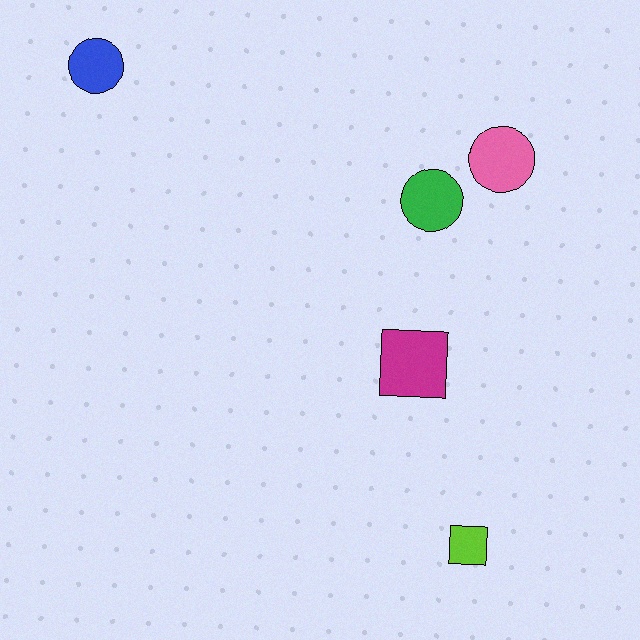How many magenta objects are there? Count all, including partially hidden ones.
There is 1 magenta object.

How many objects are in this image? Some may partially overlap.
There are 5 objects.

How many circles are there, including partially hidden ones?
There are 3 circles.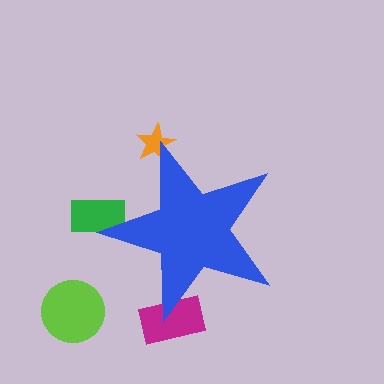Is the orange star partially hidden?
Yes, the orange star is partially hidden behind the blue star.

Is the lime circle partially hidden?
No, the lime circle is fully visible.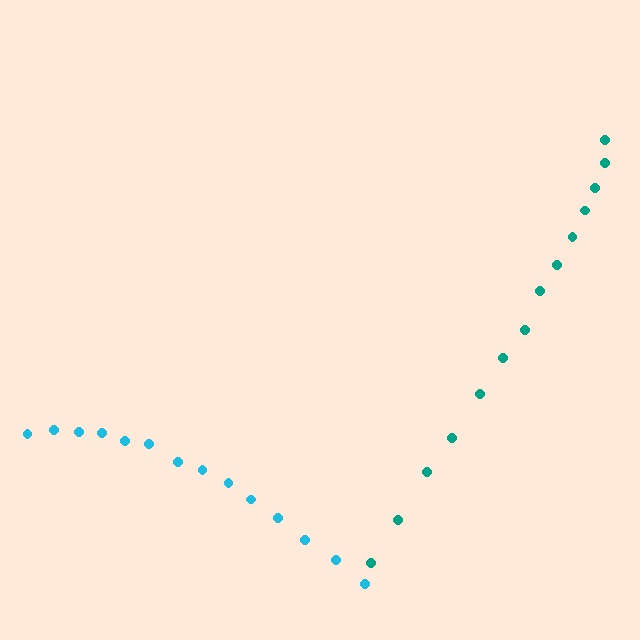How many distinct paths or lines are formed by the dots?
There are 2 distinct paths.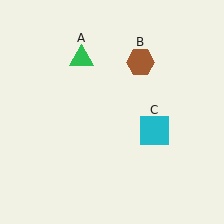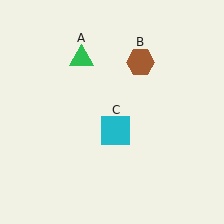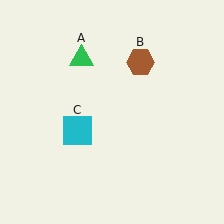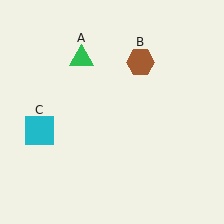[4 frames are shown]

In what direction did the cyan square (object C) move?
The cyan square (object C) moved left.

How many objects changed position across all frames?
1 object changed position: cyan square (object C).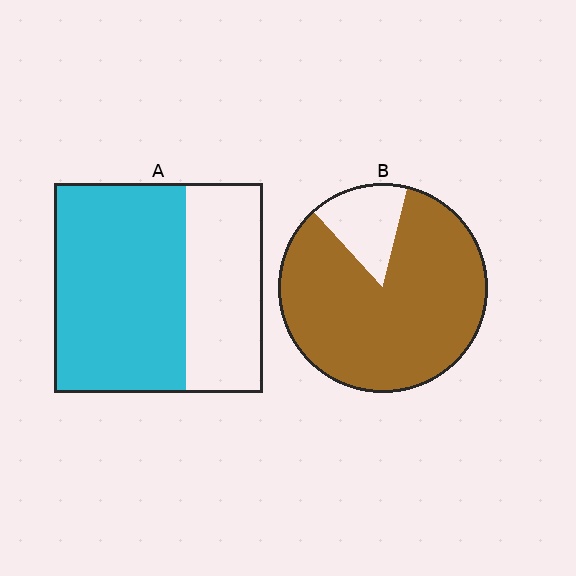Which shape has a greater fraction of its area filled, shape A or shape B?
Shape B.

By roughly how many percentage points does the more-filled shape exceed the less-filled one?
By roughly 20 percentage points (B over A).